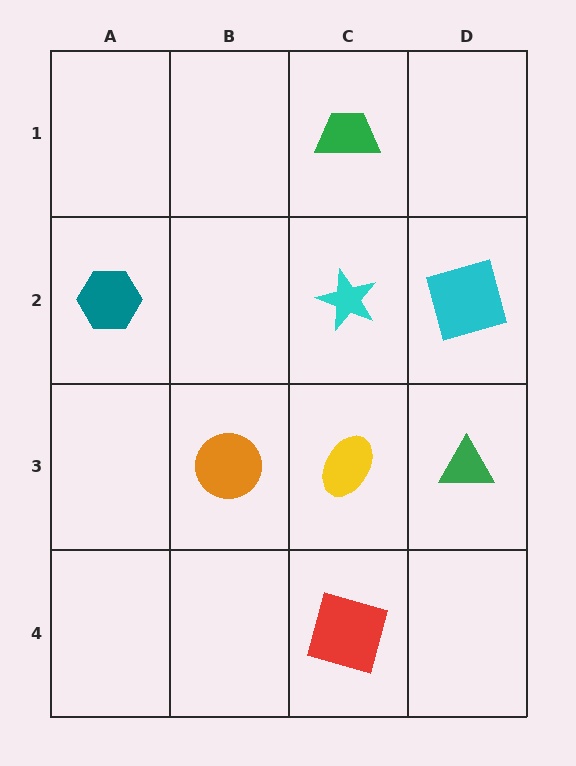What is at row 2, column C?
A cyan star.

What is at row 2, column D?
A cyan square.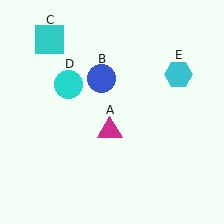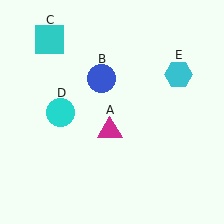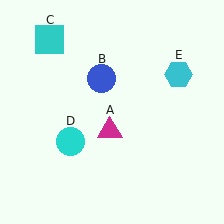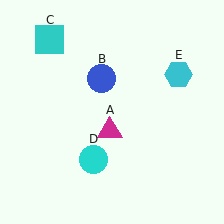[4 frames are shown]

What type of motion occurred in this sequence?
The cyan circle (object D) rotated counterclockwise around the center of the scene.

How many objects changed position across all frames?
1 object changed position: cyan circle (object D).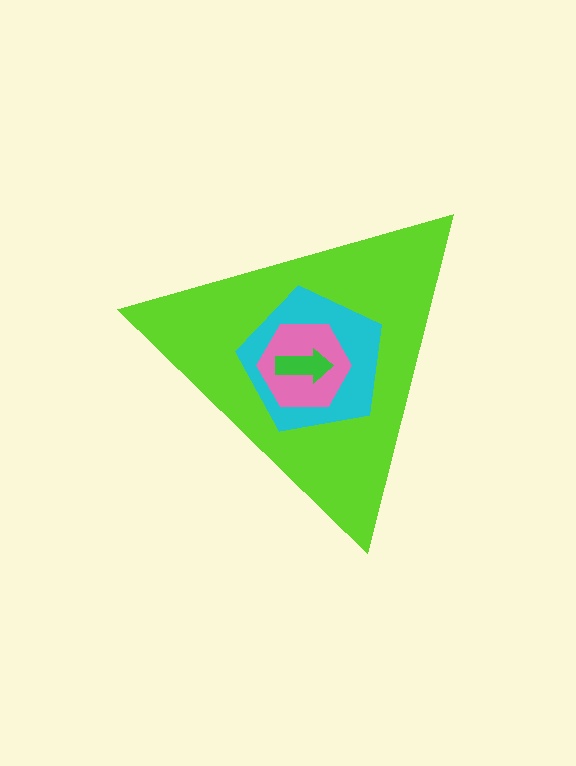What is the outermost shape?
The lime triangle.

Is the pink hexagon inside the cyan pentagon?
Yes.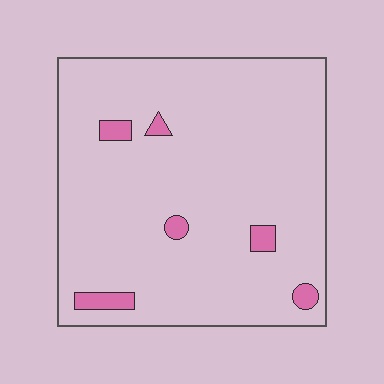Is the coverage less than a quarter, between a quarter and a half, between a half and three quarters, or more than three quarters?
Less than a quarter.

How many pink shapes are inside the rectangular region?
6.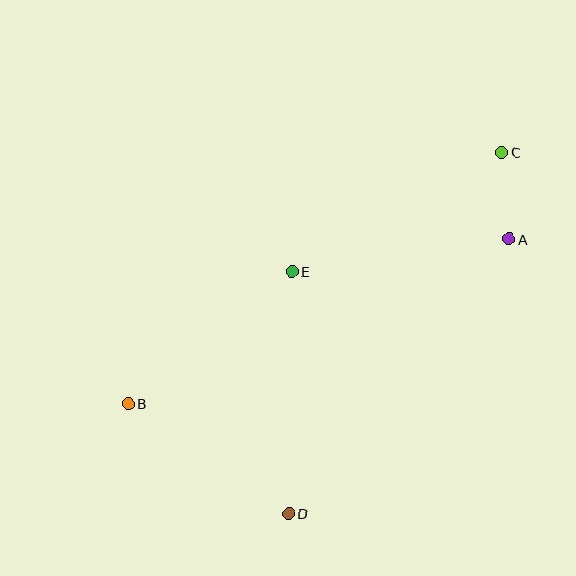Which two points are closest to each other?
Points A and C are closest to each other.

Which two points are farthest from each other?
Points B and C are farthest from each other.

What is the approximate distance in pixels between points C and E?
The distance between C and E is approximately 241 pixels.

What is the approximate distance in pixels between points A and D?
The distance between A and D is approximately 352 pixels.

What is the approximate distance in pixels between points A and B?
The distance between A and B is approximately 415 pixels.